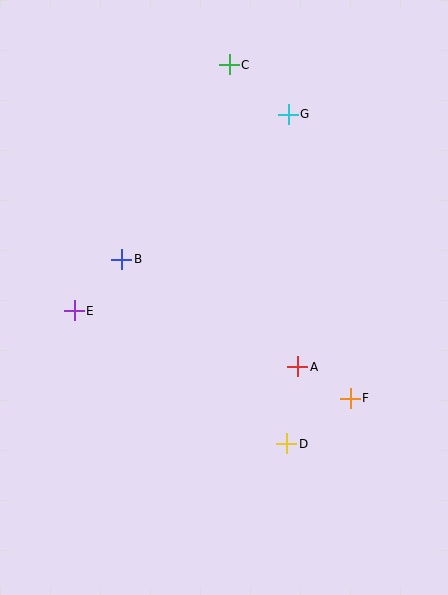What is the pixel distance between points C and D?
The distance between C and D is 383 pixels.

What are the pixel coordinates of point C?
Point C is at (229, 65).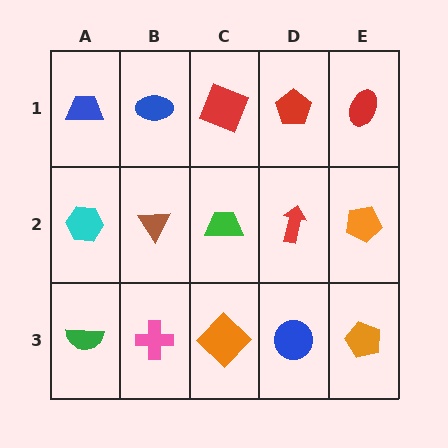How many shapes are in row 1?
5 shapes.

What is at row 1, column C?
A red square.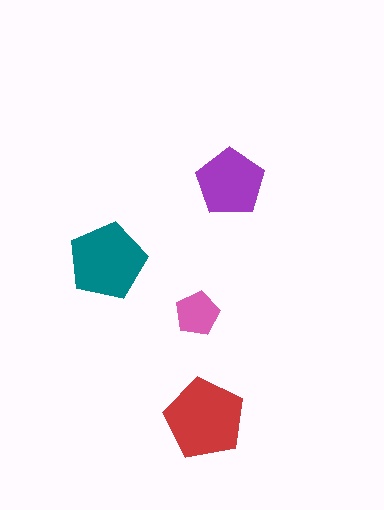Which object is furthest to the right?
The purple pentagon is rightmost.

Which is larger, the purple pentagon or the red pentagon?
The red one.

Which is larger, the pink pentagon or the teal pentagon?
The teal one.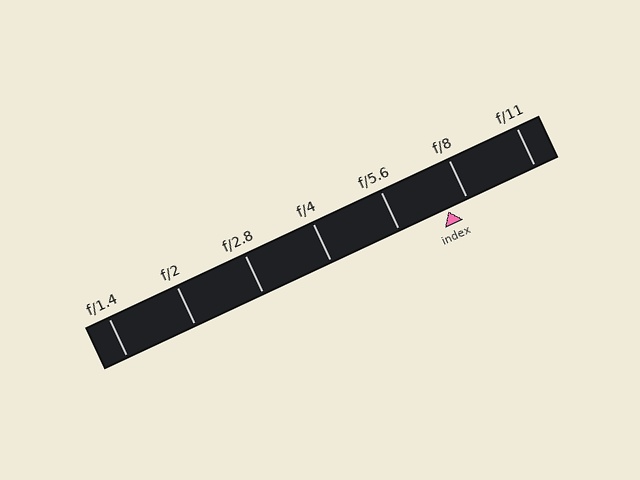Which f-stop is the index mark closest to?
The index mark is closest to f/8.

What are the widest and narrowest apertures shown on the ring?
The widest aperture shown is f/1.4 and the narrowest is f/11.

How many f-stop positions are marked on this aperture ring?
There are 7 f-stop positions marked.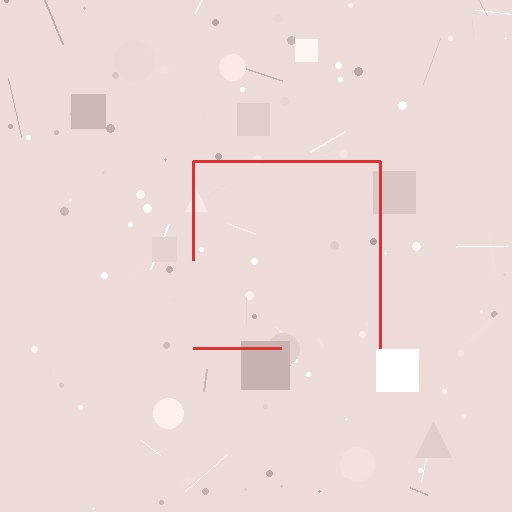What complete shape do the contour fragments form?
The contour fragments form a square.